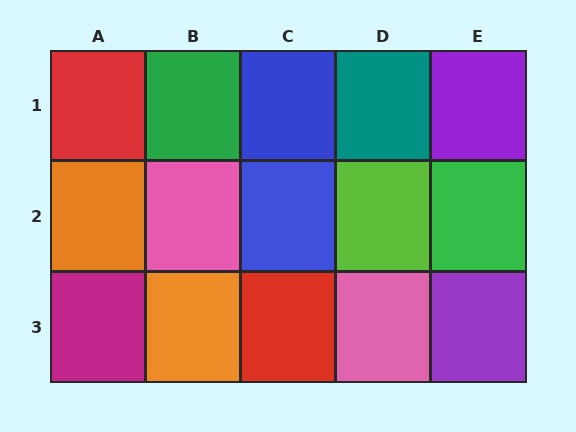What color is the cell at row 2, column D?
Lime.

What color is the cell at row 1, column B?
Green.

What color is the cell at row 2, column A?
Orange.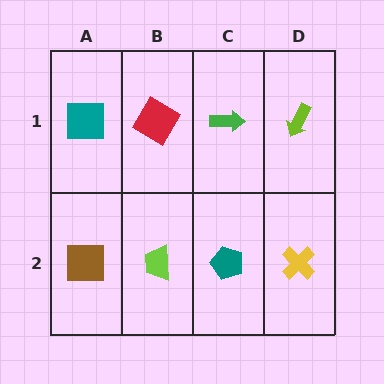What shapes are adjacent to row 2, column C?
A green arrow (row 1, column C), a lime trapezoid (row 2, column B), a yellow cross (row 2, column D).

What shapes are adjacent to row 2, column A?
A teal square (row 1, column A), a lime trapezoid (row 2, column B).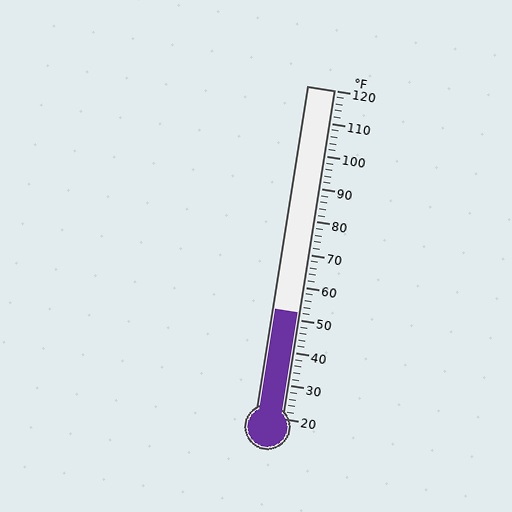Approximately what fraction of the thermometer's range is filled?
The thermometer is filled to approximately 30% of its range.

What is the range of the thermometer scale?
The thermometer scale ranges from 20°F to 120°F.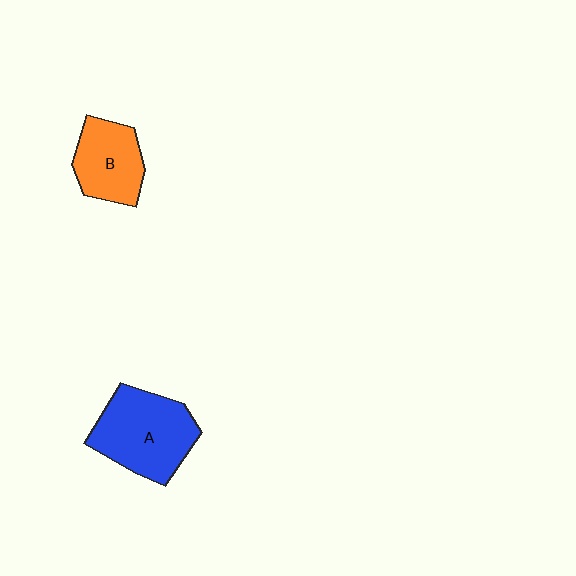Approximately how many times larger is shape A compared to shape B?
Approximately 1.5 times.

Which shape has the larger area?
Shape A (blue).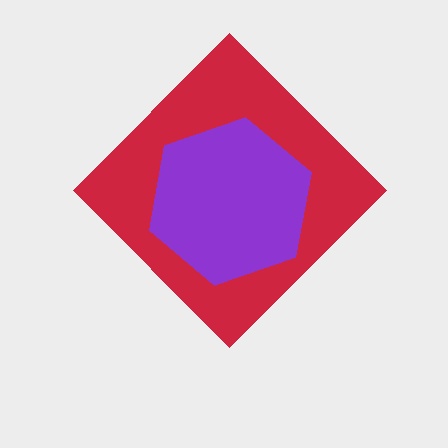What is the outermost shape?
The red diamond.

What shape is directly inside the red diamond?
The purple hexagon.